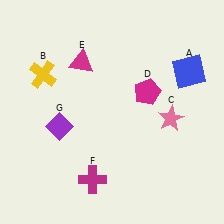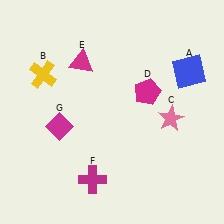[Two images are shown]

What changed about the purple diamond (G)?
In Image 1, G is purple. In Image 2, it changed to magenta.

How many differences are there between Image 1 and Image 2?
There is 1 difference between the two images.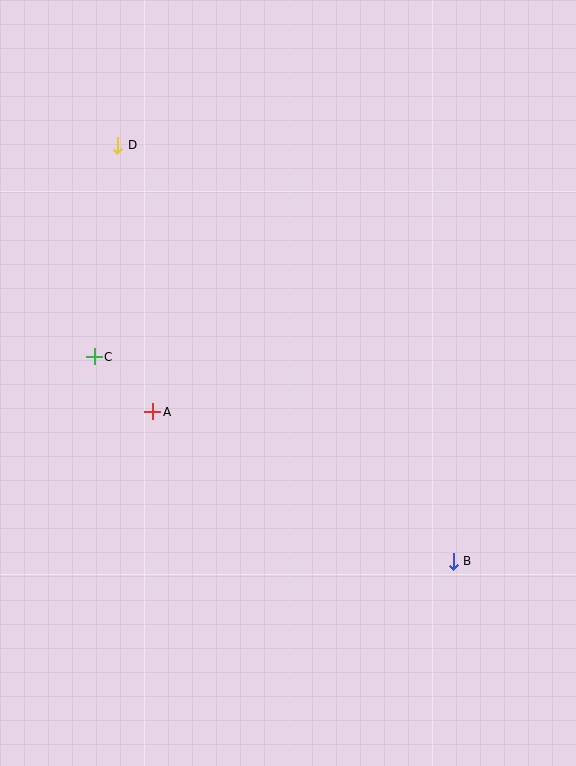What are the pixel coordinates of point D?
Point D is at (118, 145).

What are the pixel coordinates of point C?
Point C is at (94, 357).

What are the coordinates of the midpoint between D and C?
The midpoint between D and C is at (106, 251).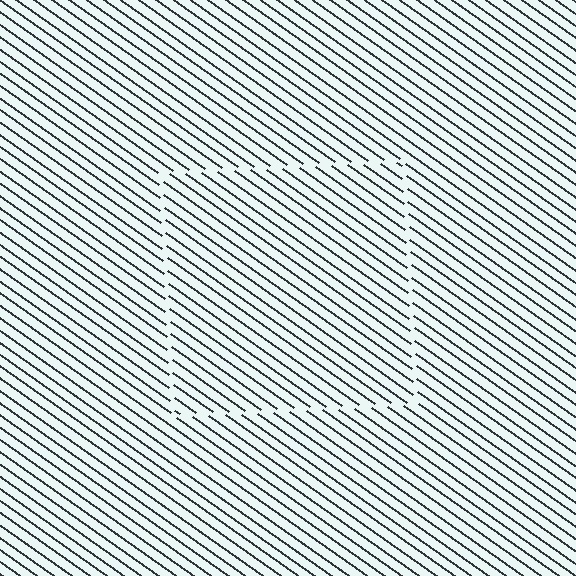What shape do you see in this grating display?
An illusory square. The interior of the shape contains the same grating, shifted by half a period — the contour is defined by the phase discontinuity where line-ends from the inner and outer gratings abut.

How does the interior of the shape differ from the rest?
The interior of the shape contains the same grating, shifted by half a period — the contour is defined by the phase discontinuity where line-ends from the inner and outer gratings abut.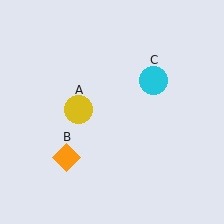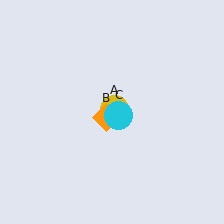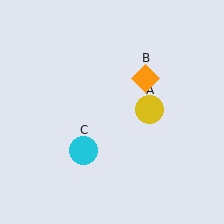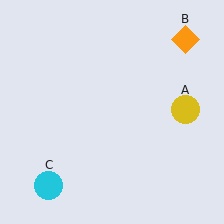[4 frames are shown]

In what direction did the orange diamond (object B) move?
The orange diamond (object B) moved up and to the right.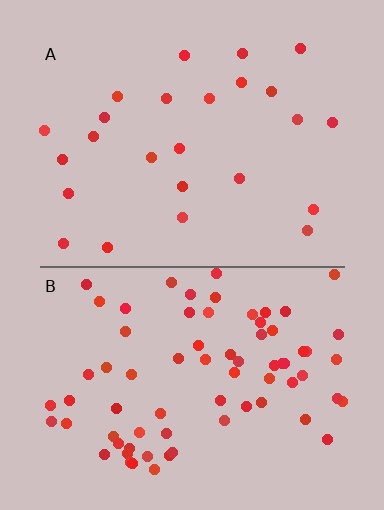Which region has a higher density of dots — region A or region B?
B (the bottom).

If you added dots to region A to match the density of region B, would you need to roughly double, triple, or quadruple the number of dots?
Approximately triple.